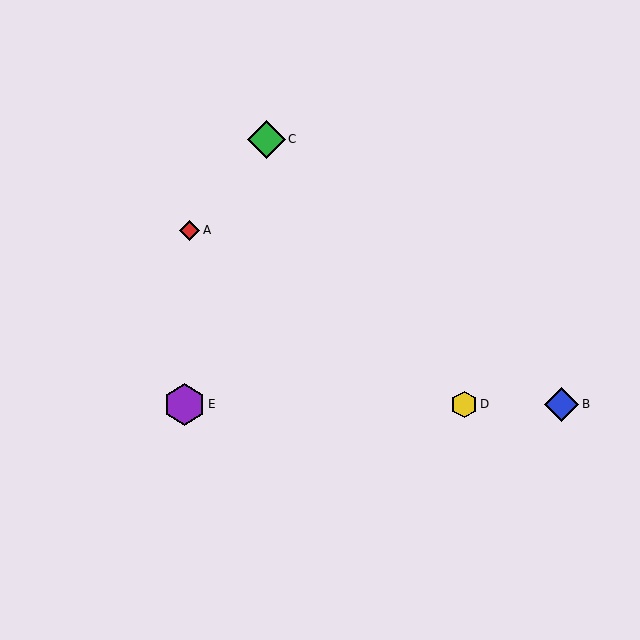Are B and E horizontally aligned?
Yes, both are at y≈404.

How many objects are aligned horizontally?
3 objects (B, D, E) are aligned horizontally.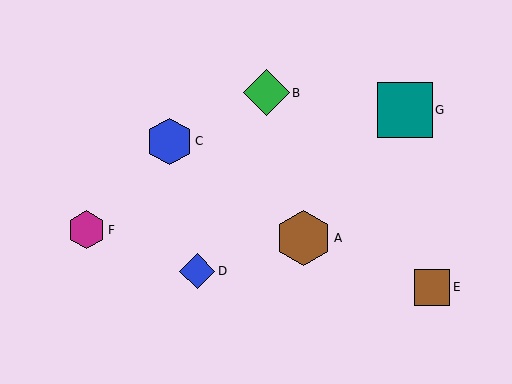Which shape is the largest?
The brown hexagon (labeled A) is the largest.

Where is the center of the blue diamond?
The center of the blue diamond is at (197, 271).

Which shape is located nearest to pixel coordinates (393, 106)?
The teal square (labeled G) at (405, 110) is nearest to that location.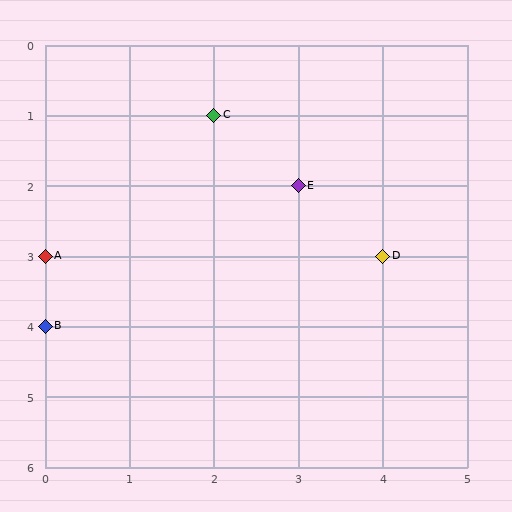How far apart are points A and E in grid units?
Points A and E are 3 columns and 1 row apart (about 3.2 grid units diagonally).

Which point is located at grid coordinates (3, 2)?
Point E is at (3, 2).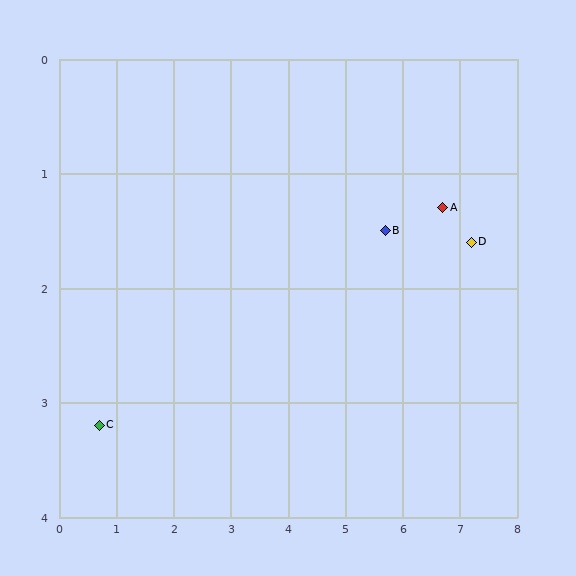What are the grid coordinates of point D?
Point D is at approximately (7.2, 1.6).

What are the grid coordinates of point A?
Point A is at approximately (6.7, 1.3).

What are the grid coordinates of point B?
Point B is at approximately (5.7, 1.5).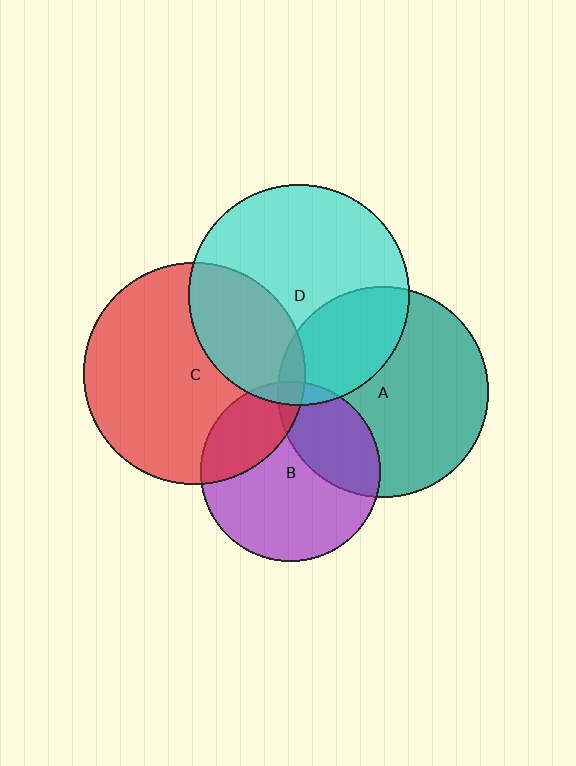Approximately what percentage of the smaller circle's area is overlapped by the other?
Approximately 5%.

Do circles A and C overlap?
Yes.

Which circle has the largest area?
Circle C (red).